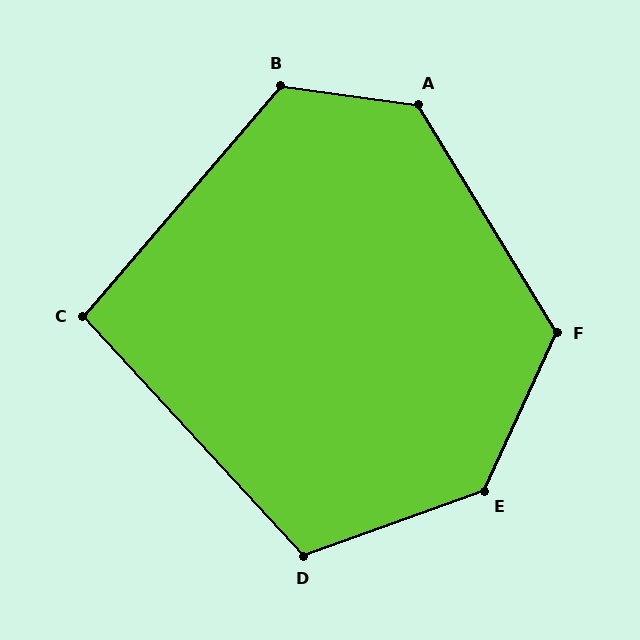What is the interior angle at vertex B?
Approximately 123 degrees (obtuse).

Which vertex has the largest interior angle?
E, at approximately 134 degrees.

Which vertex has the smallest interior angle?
C, at approximately 97 degrees.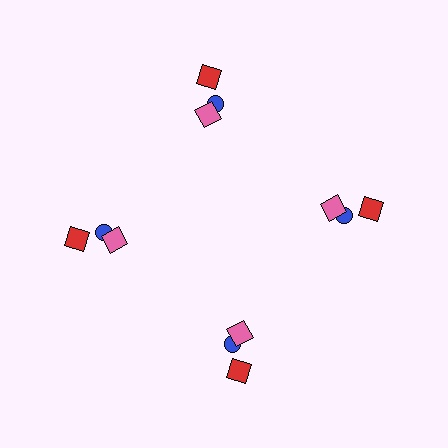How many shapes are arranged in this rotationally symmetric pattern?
There are 12 shapes, arranged in 4 groups of 3.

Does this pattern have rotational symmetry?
Yes, this pattern has 4-fold rotational symmetry. It looks the same after rotating 90 degrees around the center.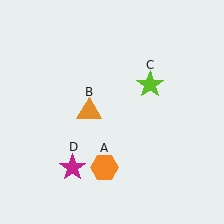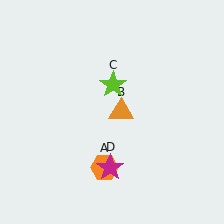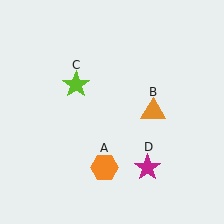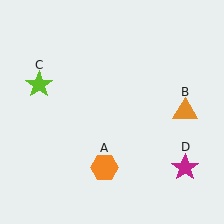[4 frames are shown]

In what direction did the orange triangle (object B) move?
The orange triangle (object B) moved right.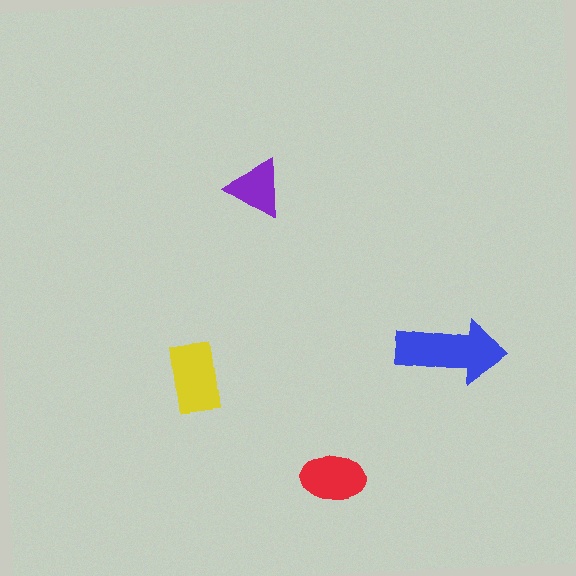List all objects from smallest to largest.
The purple triangle, the red ellipse, the yellow rectangle, the blue arrow.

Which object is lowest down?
The red ellipse is bottommost.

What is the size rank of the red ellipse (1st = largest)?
3rd.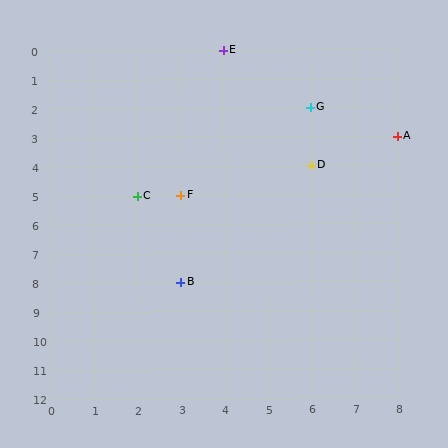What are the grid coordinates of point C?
Point C is at grid coordinates (2, 5).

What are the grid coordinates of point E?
Point E is at grid coordinates (4, 0).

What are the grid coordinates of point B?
Point B is at grid coordinates (3, 8).